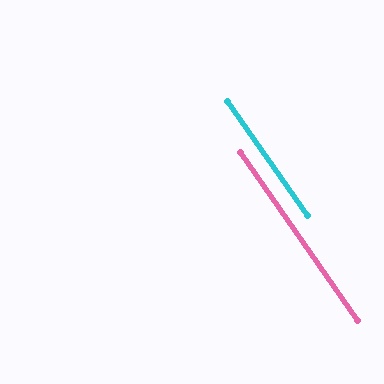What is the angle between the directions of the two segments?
Approximately 0 degrees.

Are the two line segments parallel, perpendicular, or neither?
Parallel — their directions differ by only 0.4°.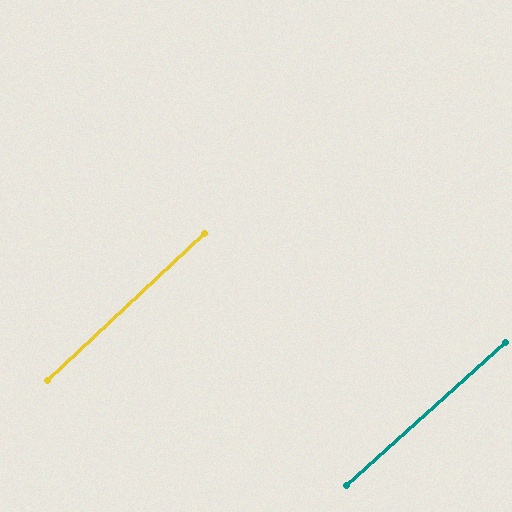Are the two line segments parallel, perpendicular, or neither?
Parallel — their directions differ by only 1.2°.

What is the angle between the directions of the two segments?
Approximately 1 degree.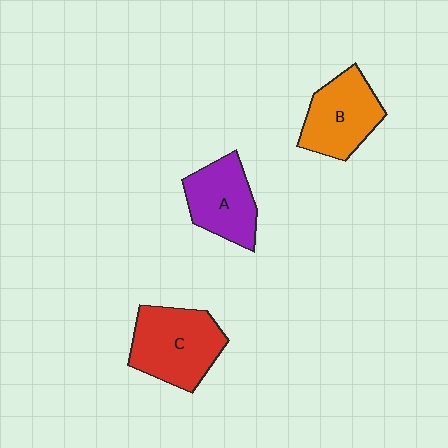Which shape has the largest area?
Shape C (red).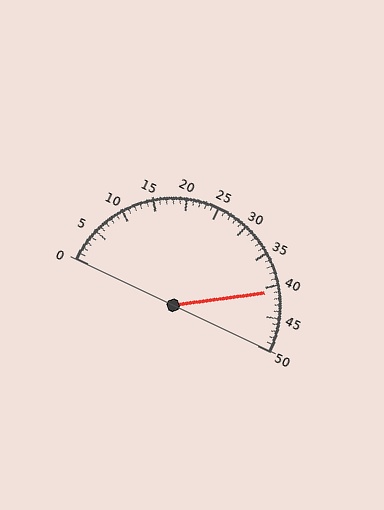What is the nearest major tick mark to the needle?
The nearest major tick mark is 40.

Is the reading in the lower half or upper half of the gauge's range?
The reading is in the upper half of the range (0 to 50).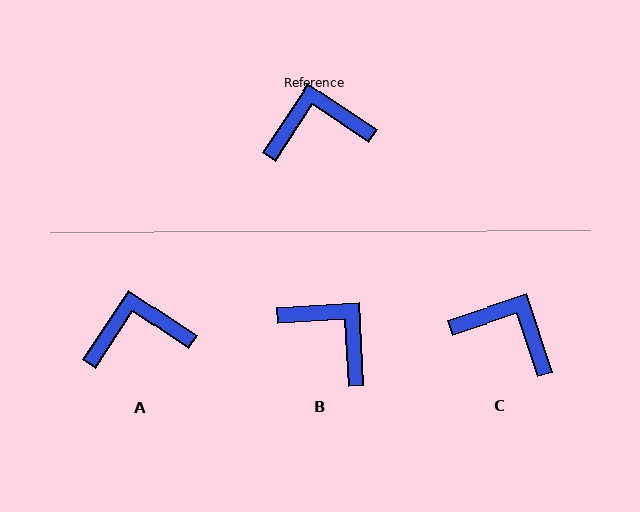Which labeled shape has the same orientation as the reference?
A.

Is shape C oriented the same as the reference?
No, it is off by about 38 degrees.